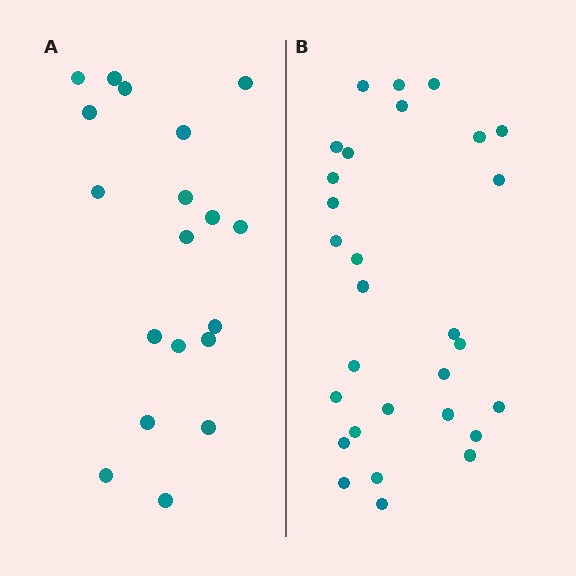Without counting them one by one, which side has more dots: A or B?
Region B (the right region) has more dots.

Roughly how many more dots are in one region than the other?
Region B has roughly 10 or so more dots than region A.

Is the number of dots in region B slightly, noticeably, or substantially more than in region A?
Region B has substantially more. The ratio is roughly 1.5 to 1.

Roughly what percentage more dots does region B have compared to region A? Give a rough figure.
About 55% more.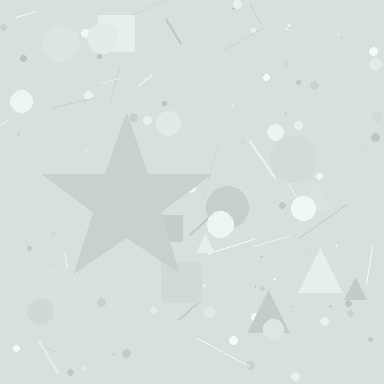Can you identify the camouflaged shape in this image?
The camouflaged shape is a star.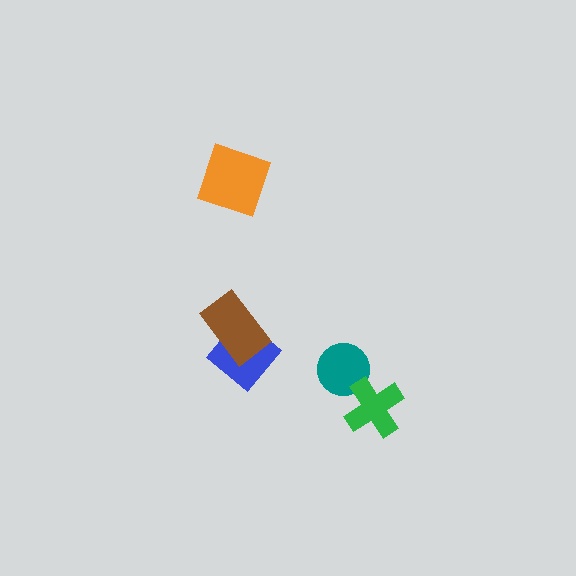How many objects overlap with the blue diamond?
1 object overlaps with the blue diamond.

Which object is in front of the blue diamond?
The brown rectangle is in front of the blue diamond.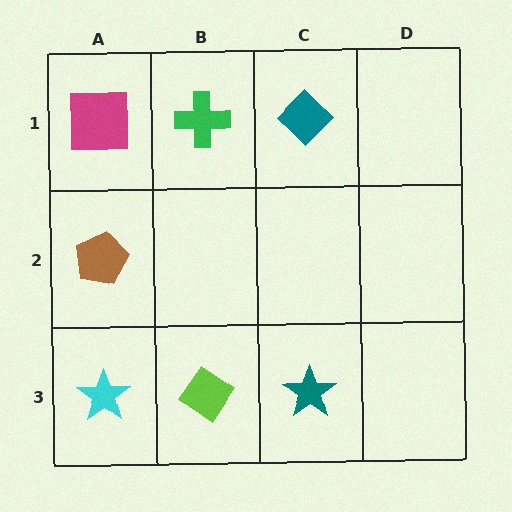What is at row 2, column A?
A brown pentagon.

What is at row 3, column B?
A lime diamond.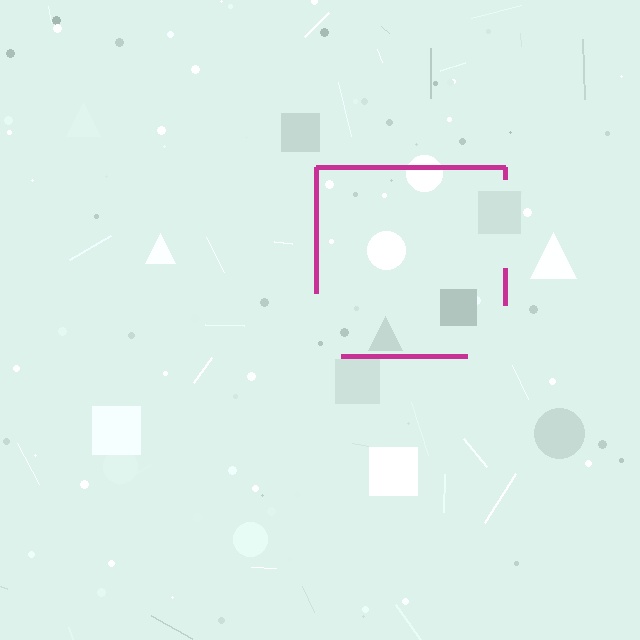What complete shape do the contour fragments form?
The contour fragments form a square.